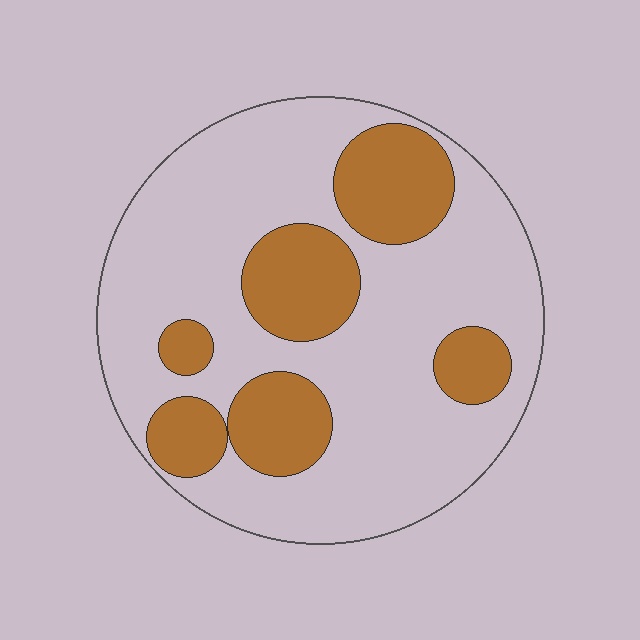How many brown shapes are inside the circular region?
6.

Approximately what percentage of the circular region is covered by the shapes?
Approximately 30%.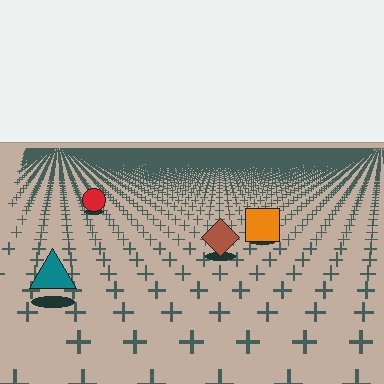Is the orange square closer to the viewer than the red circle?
Yes. The orange square is closer — you can tell from the texture gradient: the ground texture is coarser near it.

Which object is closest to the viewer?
The teal triangle is closest. The texture marks near it are larger and more spread out.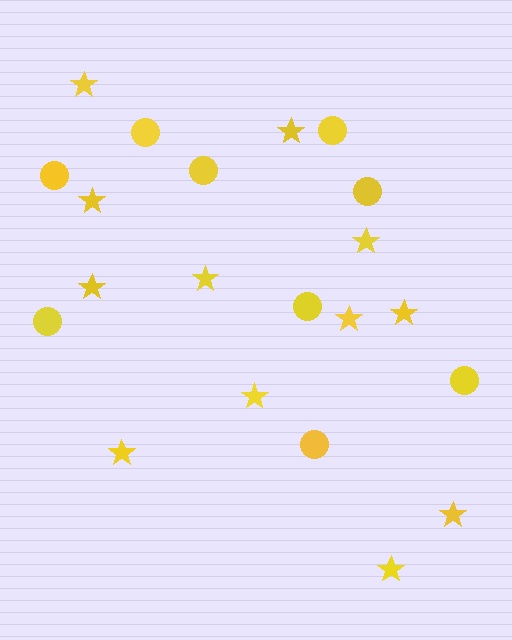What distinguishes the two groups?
There are 2 groups: one group of circles (9) and one group of stars (12).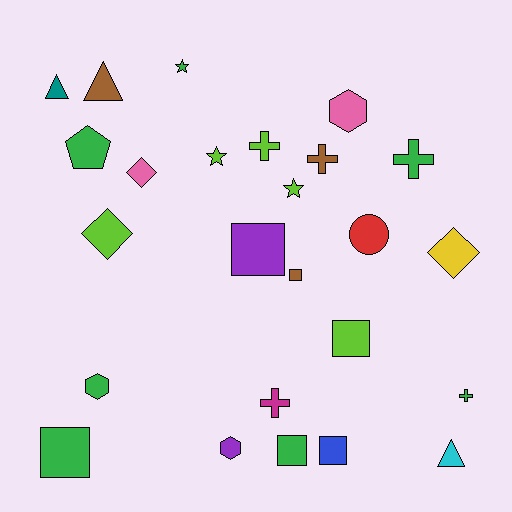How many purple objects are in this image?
There are 2 purple objects.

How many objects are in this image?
There are 25 objects.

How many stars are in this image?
There are 3 stars.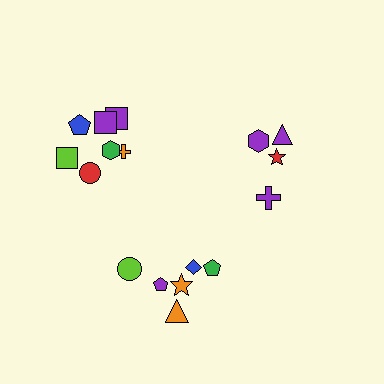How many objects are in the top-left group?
There are 7 objects.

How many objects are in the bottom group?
There are 6 objects.